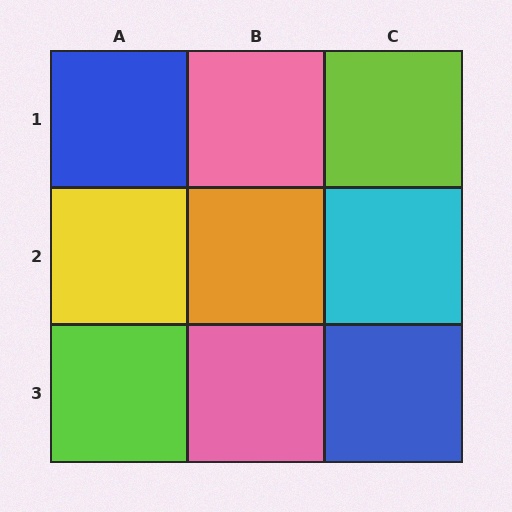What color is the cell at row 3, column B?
Pink.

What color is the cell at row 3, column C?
Blue.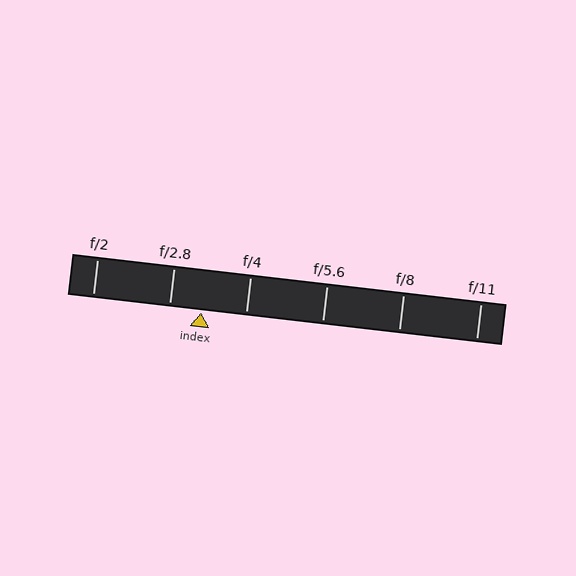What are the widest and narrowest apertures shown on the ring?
The widest aperture shown is f/2 and the narrowest is f/11.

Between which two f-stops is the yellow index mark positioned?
The index mark is between f/2.8 and f/4.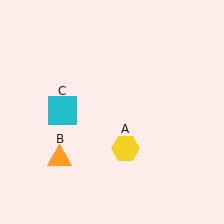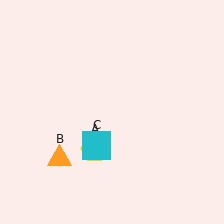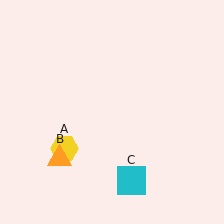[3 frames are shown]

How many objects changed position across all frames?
2 objects changed position: yellow hexagon (object A), cyan square (object C).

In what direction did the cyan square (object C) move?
The cyan square (object C) moved down and to the right.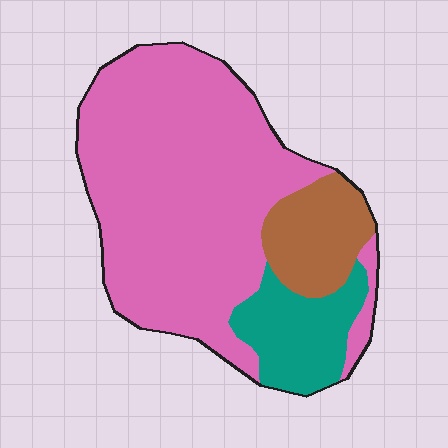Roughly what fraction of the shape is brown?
Brown covers around 15% of the shape.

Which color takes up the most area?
Pink, at roughly 70%.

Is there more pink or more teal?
Pink.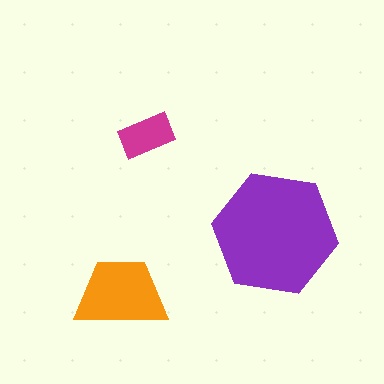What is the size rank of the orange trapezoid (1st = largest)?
2nd.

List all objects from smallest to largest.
The magenta rectangle, the orange trapezoid, the purple hexagon.